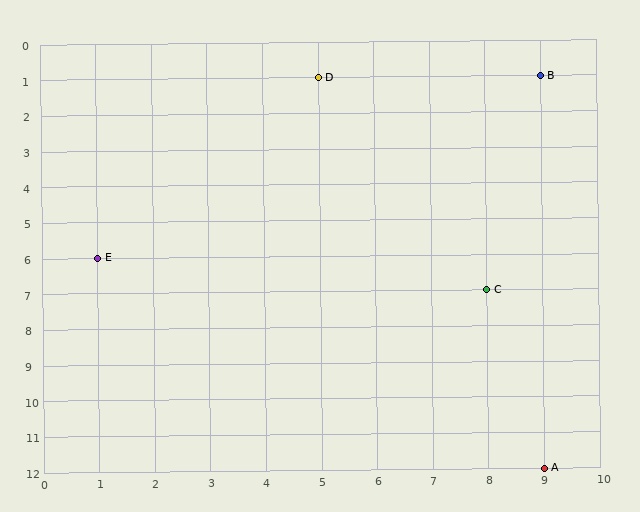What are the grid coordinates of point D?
Point D is at grid coordinates (5, 1).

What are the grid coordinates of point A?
Point A is at grid coordinates (9, 12).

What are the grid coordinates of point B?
Point B is at grid coordinates (9, 1).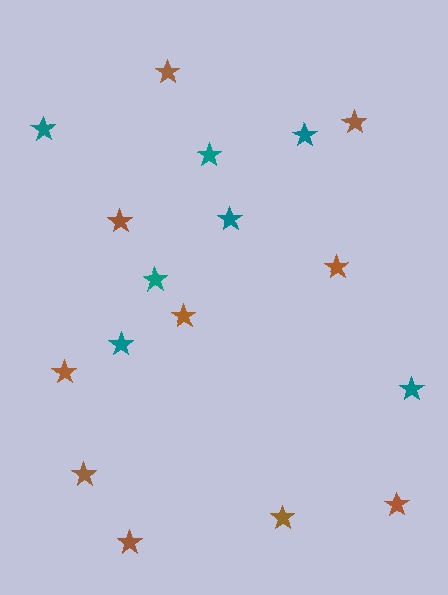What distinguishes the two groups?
There are 2 groups: one group of teal stars (7) and one group of brown stars (10).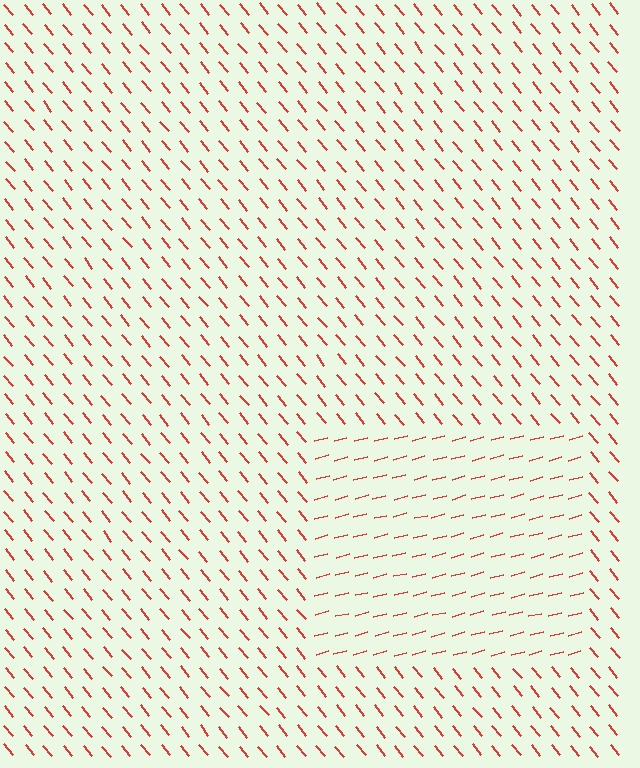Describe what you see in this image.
The image is filled with small red line segments. A rectangle region in the image has lines oriented differently from the surrounding lines, creating a visible texture boundary.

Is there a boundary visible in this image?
Yes, there is a texture boundary formed by a change in line orientation.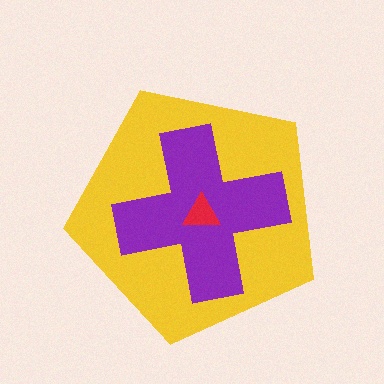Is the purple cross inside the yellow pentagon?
Yes.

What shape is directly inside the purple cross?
The red triangle.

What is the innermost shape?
The red triangle.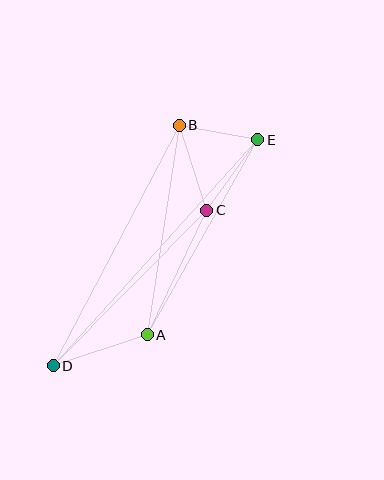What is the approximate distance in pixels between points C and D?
The distance between C and D is approximately 219 pixels.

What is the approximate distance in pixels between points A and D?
The distance between A and D is approximately 99 pixels.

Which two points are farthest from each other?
Points D and E are farthest from each other.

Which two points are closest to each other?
Points B and E are closest to each other.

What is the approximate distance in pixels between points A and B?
The distance between A and B is approximately 212 pixels.